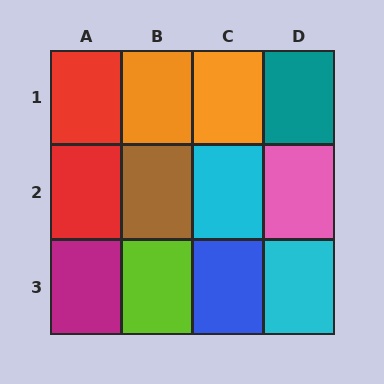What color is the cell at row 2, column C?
Cyan.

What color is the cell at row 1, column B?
Orange.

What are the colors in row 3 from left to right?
Magenta, lime, blue, cyan.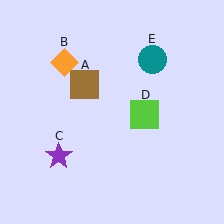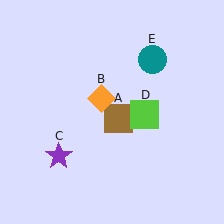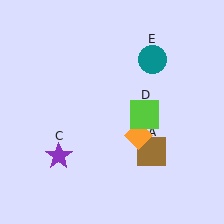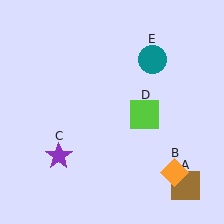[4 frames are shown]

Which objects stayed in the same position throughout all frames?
Purple star (object C) and lime square (object D) and teal circle (object E) remained stationary.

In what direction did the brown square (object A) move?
The brown square (object A) moved down and to the right.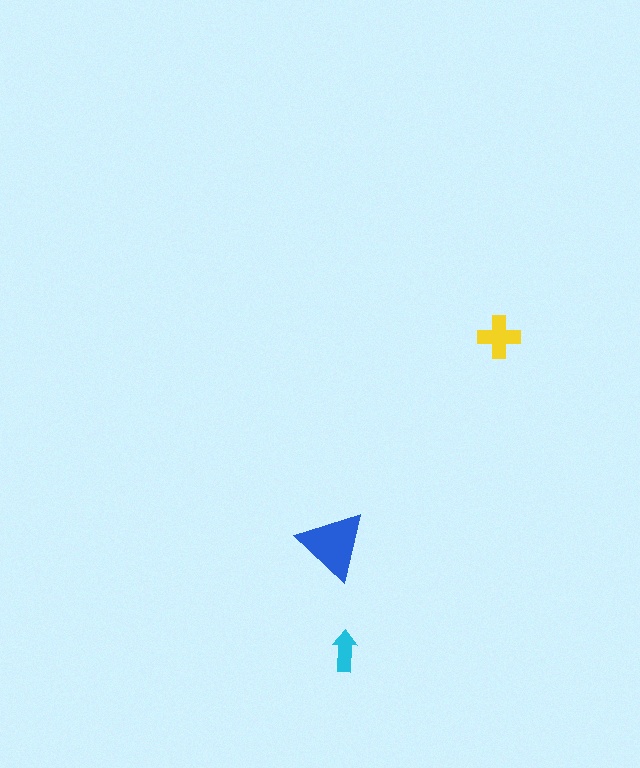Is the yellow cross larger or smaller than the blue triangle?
Smaller.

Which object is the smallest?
The cyan arrow.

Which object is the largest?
The blue triangle.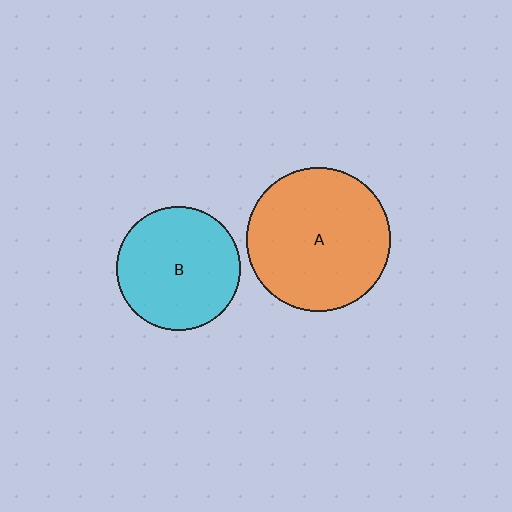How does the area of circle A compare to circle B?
Approximately 1.3 times.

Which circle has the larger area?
Circle A (orange).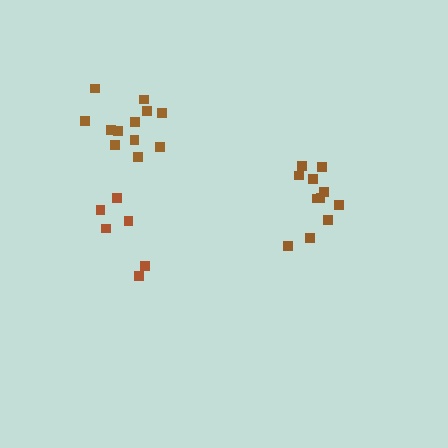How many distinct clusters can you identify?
There are 3 distinct clusters.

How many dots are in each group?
Group 1: 6 dots, Group 2: 11 dots, Group 3: 12 dots (29 total).